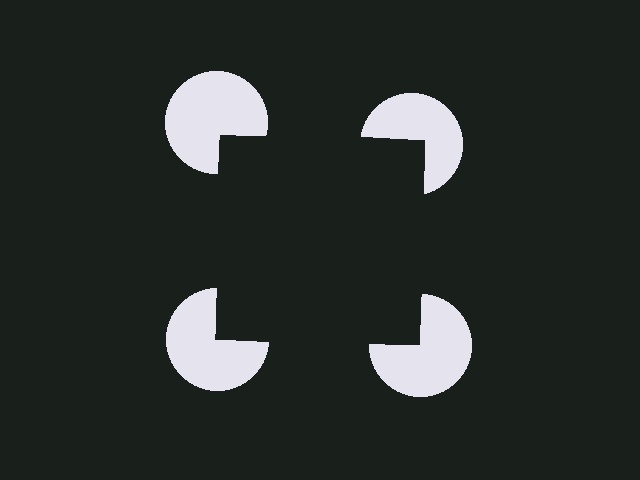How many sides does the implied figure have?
4 sides.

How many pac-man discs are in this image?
There are 4 — one at each vertex of the illusory square.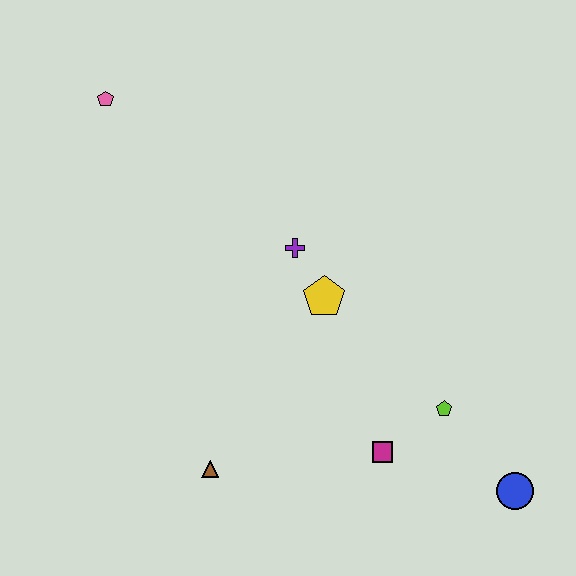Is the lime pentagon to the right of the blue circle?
No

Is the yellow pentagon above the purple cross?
No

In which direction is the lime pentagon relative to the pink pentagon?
The lime pentagon is to the right of the pink pentagon.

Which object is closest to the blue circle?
The lime pentagon is closest to the blue circle.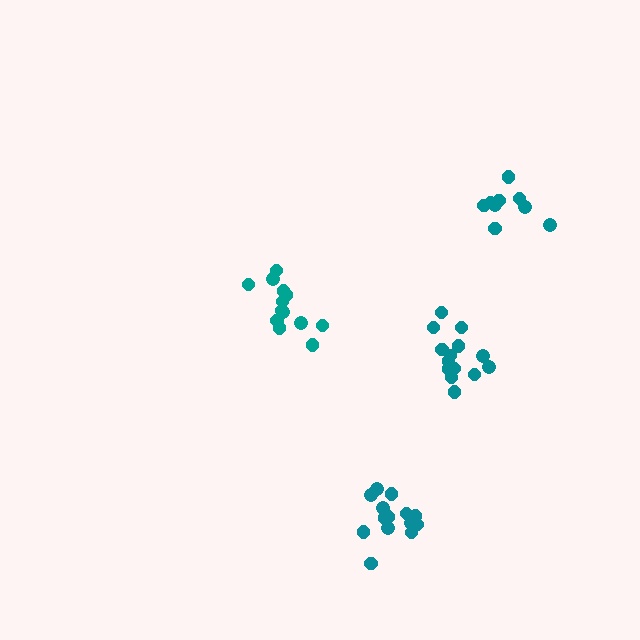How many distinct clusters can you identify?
There are 4 distinct clusters.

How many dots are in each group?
Group 1: 14 dots, Group 2: 9 dots, Group 3: 14 dots, Group 4: 14 dots (51 total).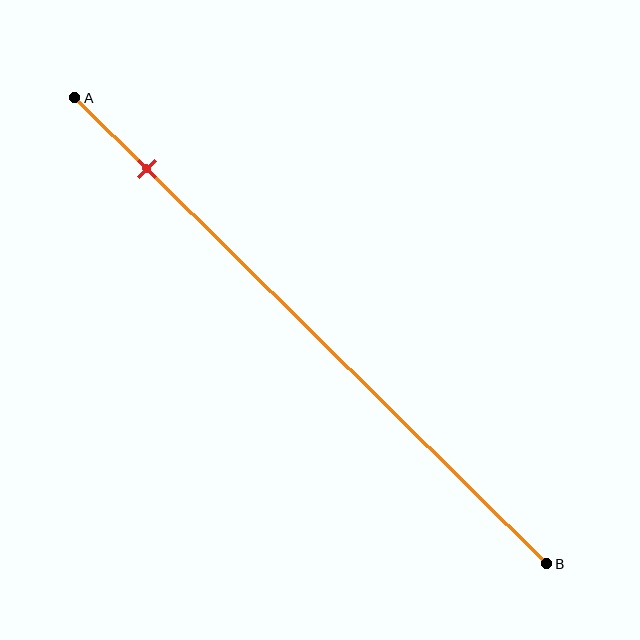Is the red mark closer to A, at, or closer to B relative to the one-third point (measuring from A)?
The red mark is closer to point A than the one-third point of segment AB.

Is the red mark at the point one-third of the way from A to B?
No, the mark is at about 15% from A, not at the 33% one-third point.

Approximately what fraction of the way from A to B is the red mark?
The red mark is approximately 15% of the way from A to B.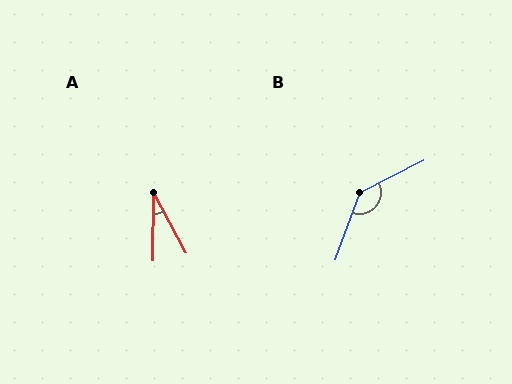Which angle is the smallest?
A, at approximately 29 degrees.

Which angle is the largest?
B, at approximately 136 degrees.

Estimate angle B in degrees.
Approximately 136 degrees.